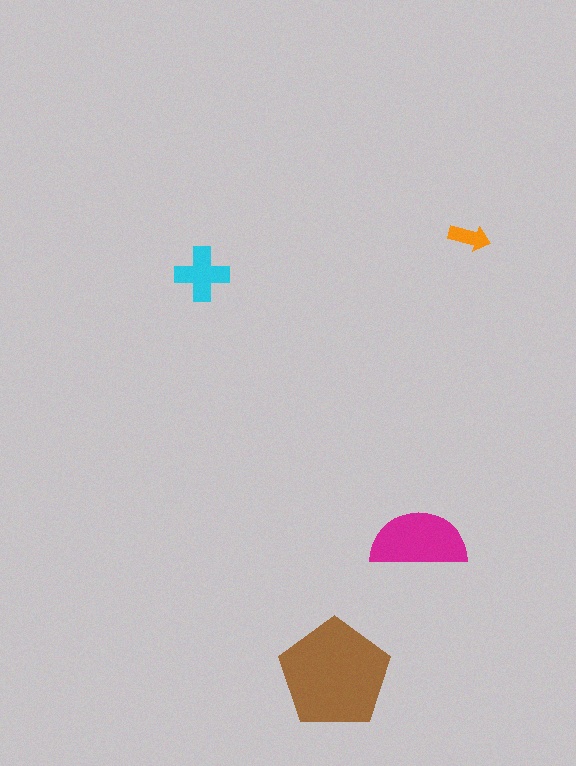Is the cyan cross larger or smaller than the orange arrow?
Larger.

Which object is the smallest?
The orange arrow.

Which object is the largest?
The brown pentagon.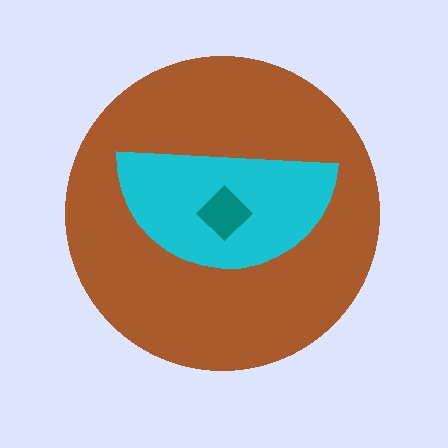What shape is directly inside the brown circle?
The cyan semicircle.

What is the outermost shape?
The brown circle.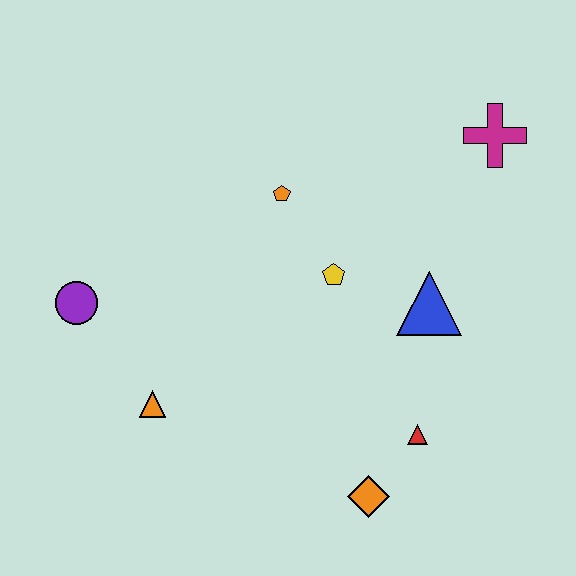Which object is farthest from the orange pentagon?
The orange diamond is farthest from the orange pentagon.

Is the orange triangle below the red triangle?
No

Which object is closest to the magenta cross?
The blue triangle is closest to the magenta cross.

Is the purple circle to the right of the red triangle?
No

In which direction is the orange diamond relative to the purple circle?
The orange diamond is to the right of the purple circle.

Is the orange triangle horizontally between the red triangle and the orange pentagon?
No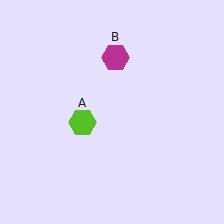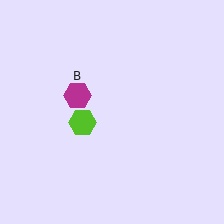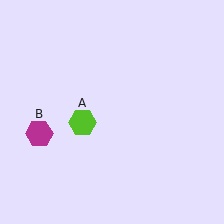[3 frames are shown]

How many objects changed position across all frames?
1 object changed position: magenta hexagon (object B).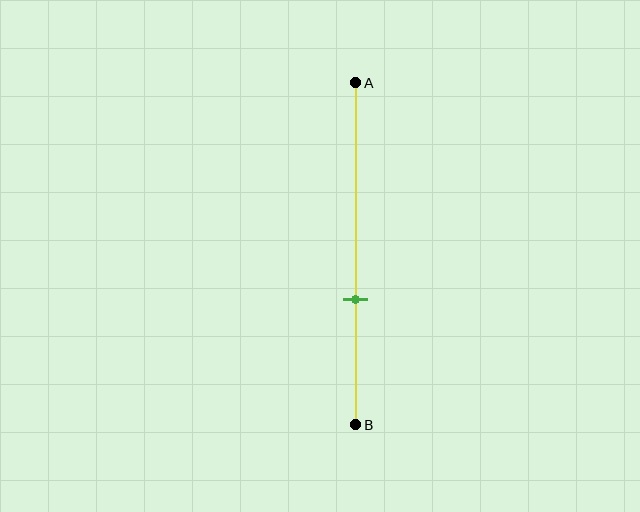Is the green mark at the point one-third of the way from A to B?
No, the mark is at about 65% from A, not at the 33% one-third point.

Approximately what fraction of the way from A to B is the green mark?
The green mark is approximately 65% of the way from A to B.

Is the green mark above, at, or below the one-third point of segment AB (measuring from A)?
The green mark is below the one-third point of segment AB.